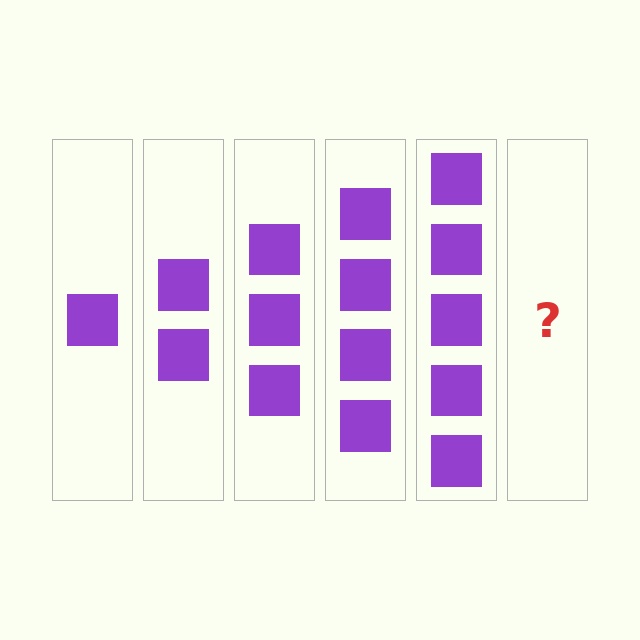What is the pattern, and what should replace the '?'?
The pattern is that each step adds one more square. The '?' should be 6 squares.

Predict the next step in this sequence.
The next step is 6 squares.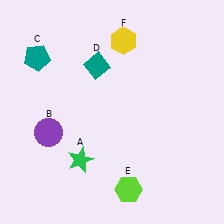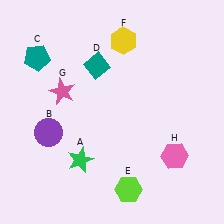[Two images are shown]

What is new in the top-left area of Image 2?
A pink star (G) was added in the top-left area of Image 2.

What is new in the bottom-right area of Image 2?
A pink hexagon (H) was added in the bottom-right area of Image 2.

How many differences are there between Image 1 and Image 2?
There are 2 differences between the two images.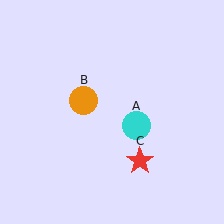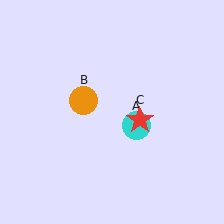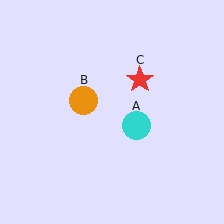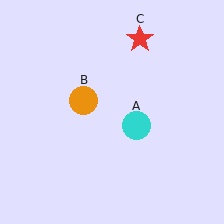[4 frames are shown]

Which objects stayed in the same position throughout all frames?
Cyan circle (object A) and orange circle (object B) remained stationary.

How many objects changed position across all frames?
1 object changed position: red star (object C).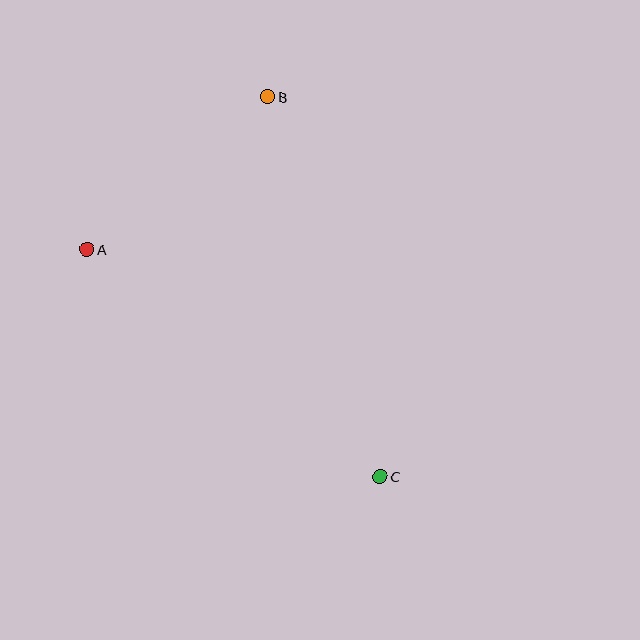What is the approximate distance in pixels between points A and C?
The distance between A and C is approximately 371 pixels.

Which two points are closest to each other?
Points A and B are closest to each other.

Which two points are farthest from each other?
Points B and C are farthest from each other.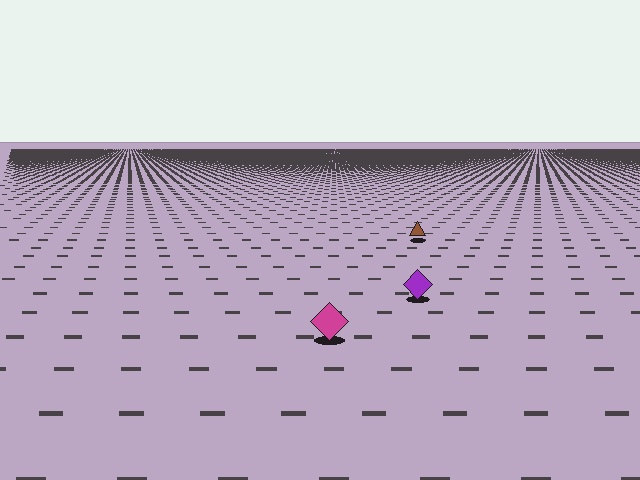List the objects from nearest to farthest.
From nearest to farthest: the magenta diamond, the purple diamond, the brown triangle.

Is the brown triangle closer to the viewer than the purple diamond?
No. The purple diamond is closer — you can tell from the texture gradient: the ground texture is coarser near it.